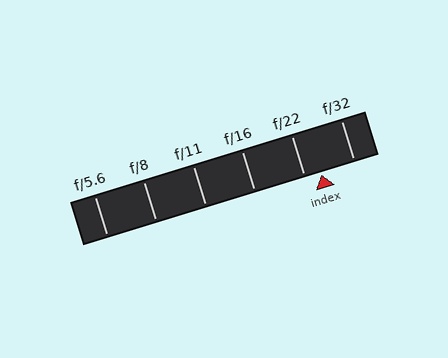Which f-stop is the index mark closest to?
The index mark is closest to f/22.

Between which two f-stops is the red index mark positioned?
The index mark is between f/22 and f/32.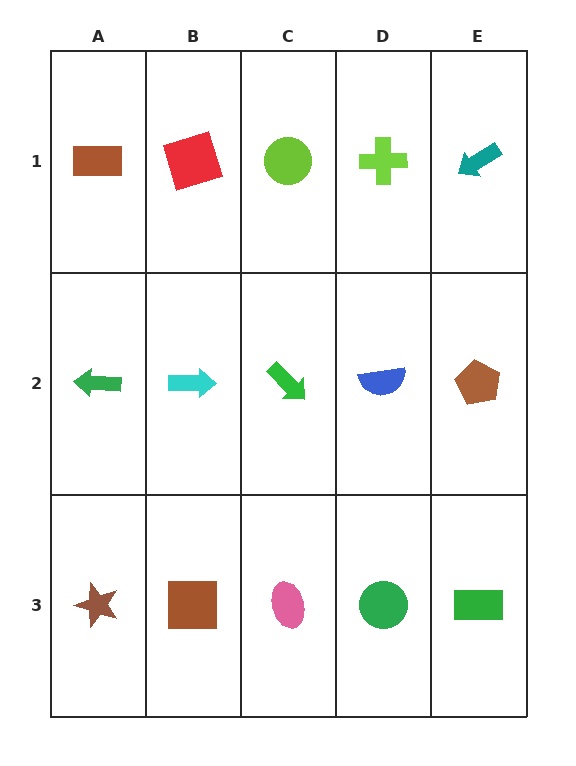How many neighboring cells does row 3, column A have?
2.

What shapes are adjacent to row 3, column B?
A cyan arrow (row 2, column B), a brown star (row 3, column A), a pink ellipse (row 3, column C).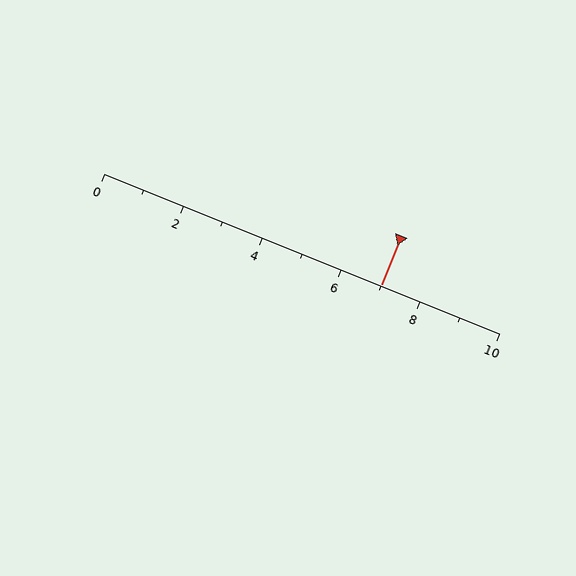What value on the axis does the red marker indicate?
The marker indicates approximately 7.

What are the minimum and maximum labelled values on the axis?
The axis runs from 0 to 10.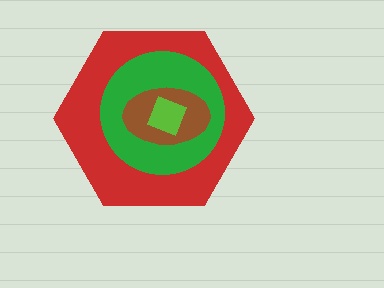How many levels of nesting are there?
4.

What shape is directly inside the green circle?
The brown ellipse.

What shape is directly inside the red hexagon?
The green circle.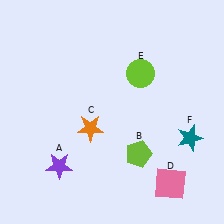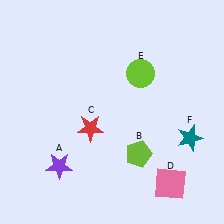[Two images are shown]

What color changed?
The star (C) changed from orange in Image 1 to red in Image 2.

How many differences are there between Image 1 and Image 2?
There is 1 difference between the two images.